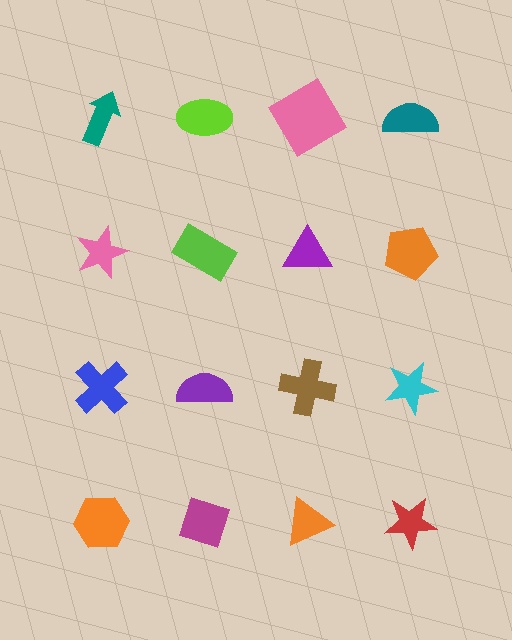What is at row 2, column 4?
An orange pentagon.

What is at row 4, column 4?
A red star.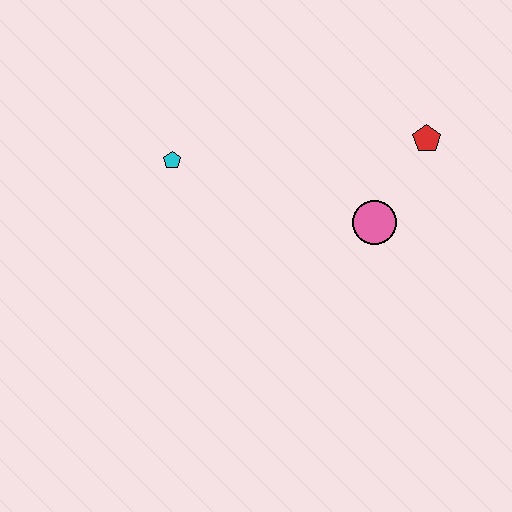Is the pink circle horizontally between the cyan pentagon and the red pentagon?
Yes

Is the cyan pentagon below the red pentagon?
Yes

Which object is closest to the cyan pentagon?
The pink circle is closest to the cyan pentagon.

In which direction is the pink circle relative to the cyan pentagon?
The pink circle is to the right of the cyan pentagon.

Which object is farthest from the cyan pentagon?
The red pentagon is farthest from the cyan pentagon.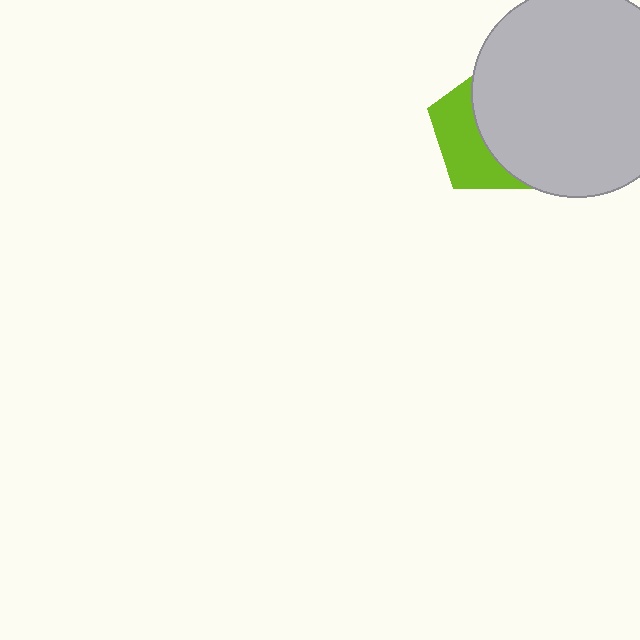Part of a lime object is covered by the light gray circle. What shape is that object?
It is a pentagon.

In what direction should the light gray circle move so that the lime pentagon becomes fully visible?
The light gray circle should move right. That is the shortest direction to clear the overlap and leave the lime pentagon fully visible.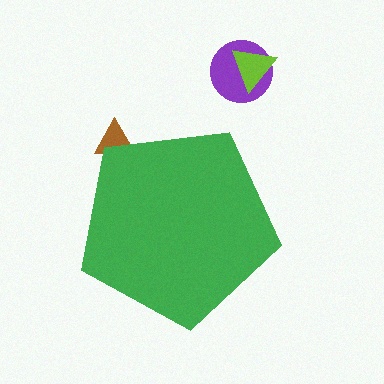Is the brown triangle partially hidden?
Yes, the brown triangle is partially hidden behind the green pentagon.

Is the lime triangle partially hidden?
No, the lime triangle is fully visible.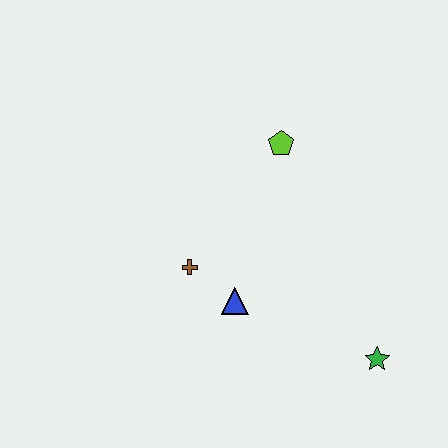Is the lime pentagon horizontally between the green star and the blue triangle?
Yes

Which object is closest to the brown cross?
The blue triangle is closest to the brown cross.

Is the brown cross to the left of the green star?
Yes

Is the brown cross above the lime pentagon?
No